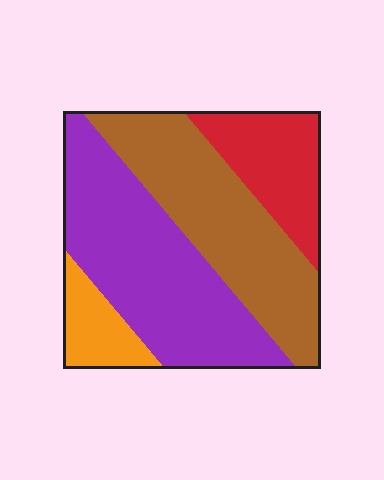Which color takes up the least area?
Orange, at roughly 10%.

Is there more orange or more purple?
Purple.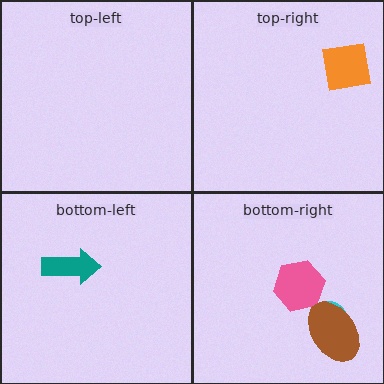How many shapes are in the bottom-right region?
3.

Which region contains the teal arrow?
The bottom-left region.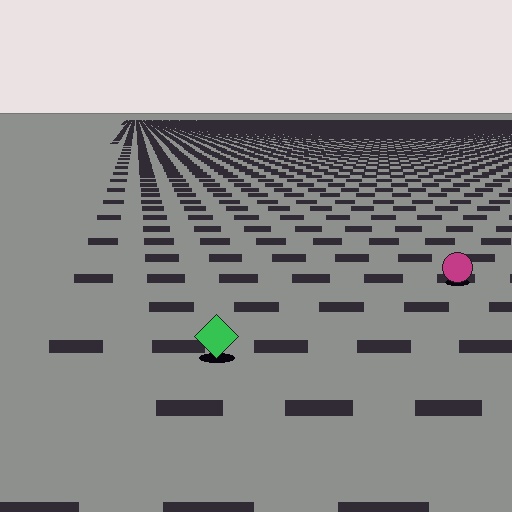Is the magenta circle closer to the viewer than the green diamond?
No. The green diamond is closer — you can tell from the texture gradient: the ground texture is coarser near it.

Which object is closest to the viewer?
The green diamond is closest. The texture marks near it are larger and more spread out.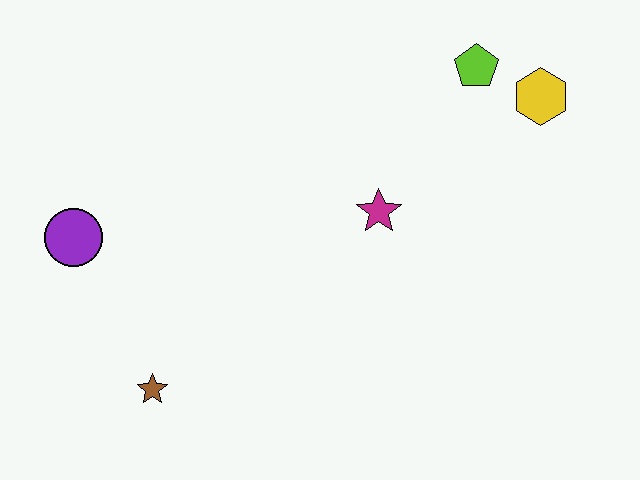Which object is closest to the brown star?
The purple circle is closest to the brown star.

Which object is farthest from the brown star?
The yellow hexagon is farthest from the brown star.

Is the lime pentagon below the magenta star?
No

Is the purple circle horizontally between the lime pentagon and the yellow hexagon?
No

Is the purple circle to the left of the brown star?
Yes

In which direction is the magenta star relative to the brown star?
The magenta star is to the right of the brown star.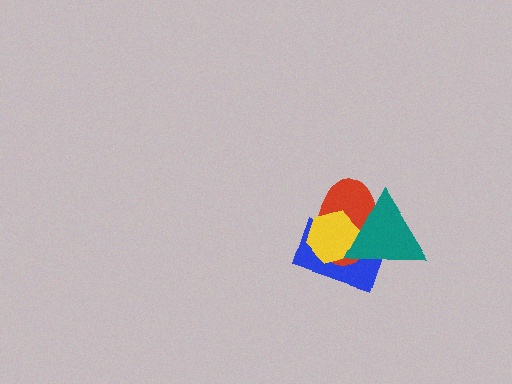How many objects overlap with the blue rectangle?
3 objects overlap with the blue rectangle.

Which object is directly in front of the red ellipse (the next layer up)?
The yellow hexagon is directly in front of the red ellipse.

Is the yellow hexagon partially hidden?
Yes, it is partially covered by another shape.